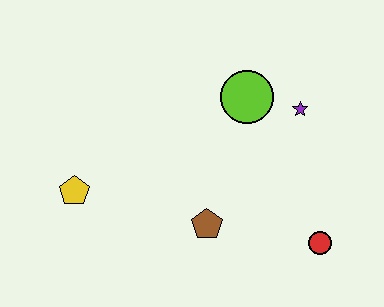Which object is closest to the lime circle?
The purple star is closest to the lime circle.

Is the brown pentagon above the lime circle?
No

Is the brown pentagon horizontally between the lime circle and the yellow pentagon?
Yes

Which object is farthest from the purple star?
The yellow pentagon is farthest from the purple star.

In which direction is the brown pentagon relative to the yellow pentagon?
The brown pentagon is to the right of the yellow pentagon.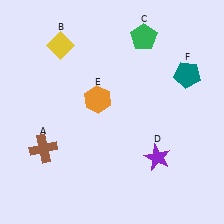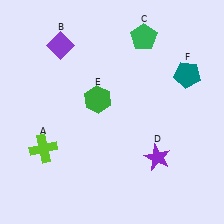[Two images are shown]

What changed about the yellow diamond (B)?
In Image 1, B is yellow. In Image 2, it changed to purple.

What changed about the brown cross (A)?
In Image 1, A is brown. In Image 2, it changed to lime.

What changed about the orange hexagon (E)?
In Image 1, E is orange. In Image 2, it changed to green.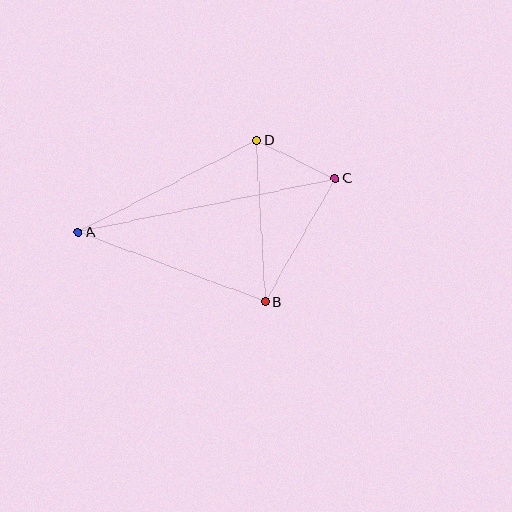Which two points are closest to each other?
Points C and D are closest to each other.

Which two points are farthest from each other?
Points A and C are farthest from each other.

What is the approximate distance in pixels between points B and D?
The distance between B and D is approximately 162 pixels.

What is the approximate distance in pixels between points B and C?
The distance between B and C is approximately 142 pixels.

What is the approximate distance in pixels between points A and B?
The distance between A and B is approximately 199 pixels.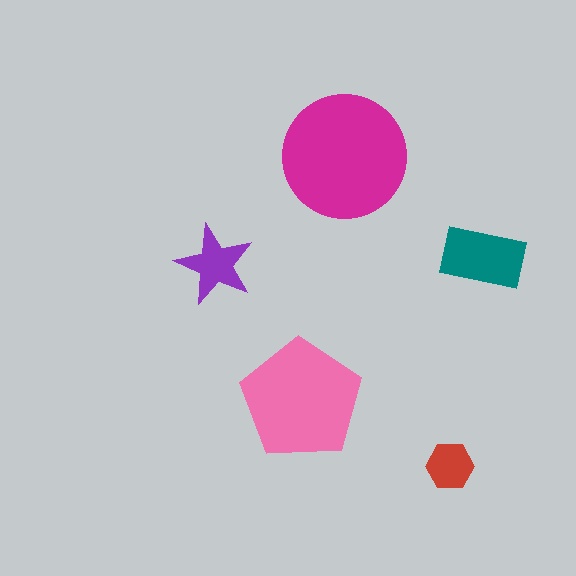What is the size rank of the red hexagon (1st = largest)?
5th.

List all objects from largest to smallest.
The magenta circle, the pink pentagon, the teal rectangle, the purple star, the red hexagon.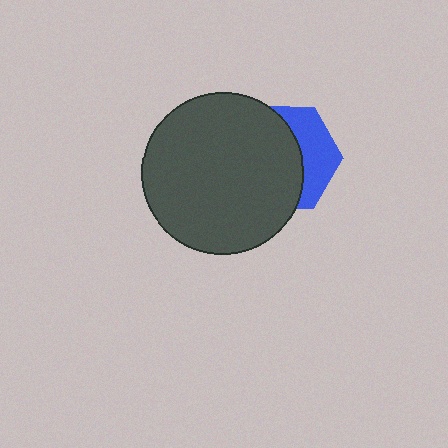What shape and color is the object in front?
The object in front is a dark gray circle.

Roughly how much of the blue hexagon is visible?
A small part of it is visible (roughly 37%).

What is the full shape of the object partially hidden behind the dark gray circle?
The partially hidden object is a blue hexagon.